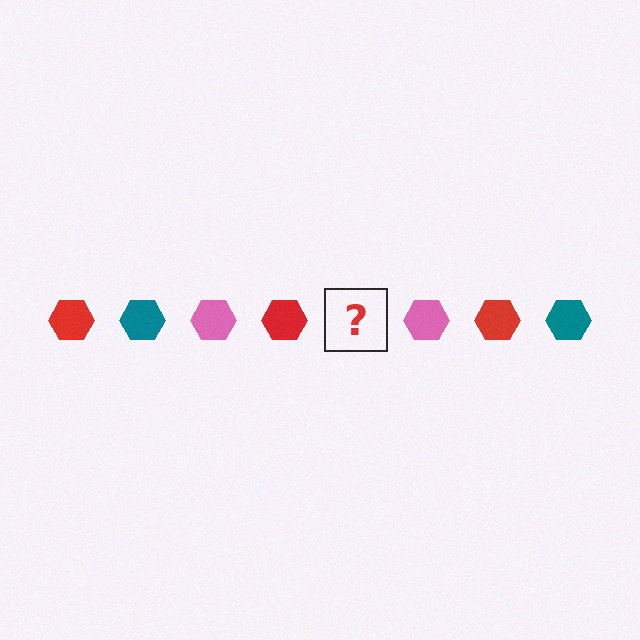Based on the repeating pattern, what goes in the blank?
The blank should be a teal hexagon.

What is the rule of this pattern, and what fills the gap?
The rule is that the pattern cycles through red, teal, pink hexagons. The gap should be filled with a teal hexagon.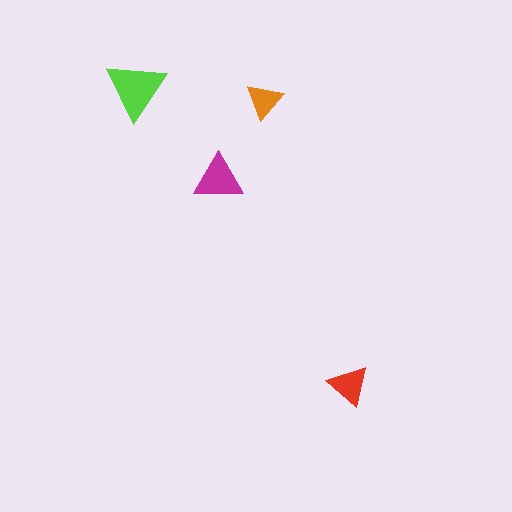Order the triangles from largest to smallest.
the lime one, the magenta one, the red one, the orange one.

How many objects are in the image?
There are 4 objects in the image.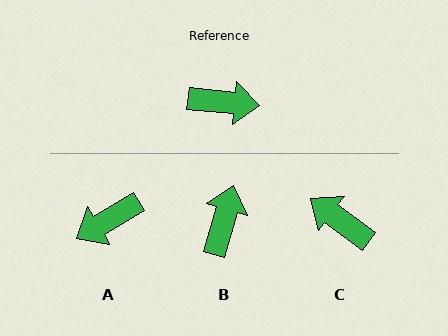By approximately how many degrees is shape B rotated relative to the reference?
Approximately 80 degrees counter-clockwise.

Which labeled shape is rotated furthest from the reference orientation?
C, about 149 degrees away.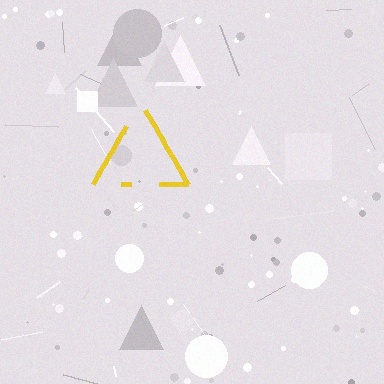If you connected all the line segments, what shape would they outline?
They would outline a triangle.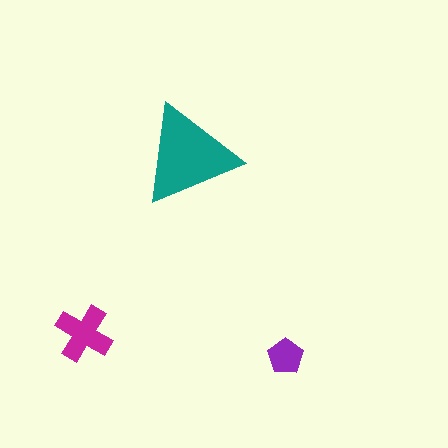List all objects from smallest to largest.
The purple pentagon, the magenta cross, the teal triangle.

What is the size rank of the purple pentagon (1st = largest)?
3rd.